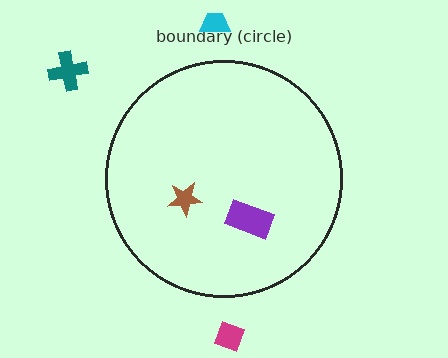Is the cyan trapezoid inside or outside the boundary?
Outside.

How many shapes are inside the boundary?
2 inside, 3 outside.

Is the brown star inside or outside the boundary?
Inside.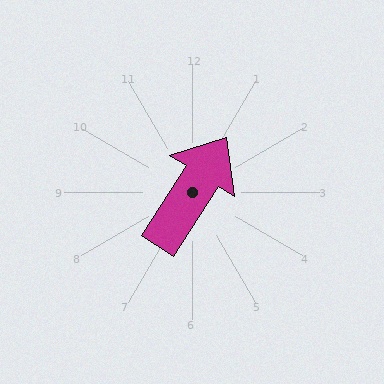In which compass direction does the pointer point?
Northeast.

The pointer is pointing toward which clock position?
Roughly 1 o'clock.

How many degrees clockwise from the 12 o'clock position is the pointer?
Approximately 33 degrees.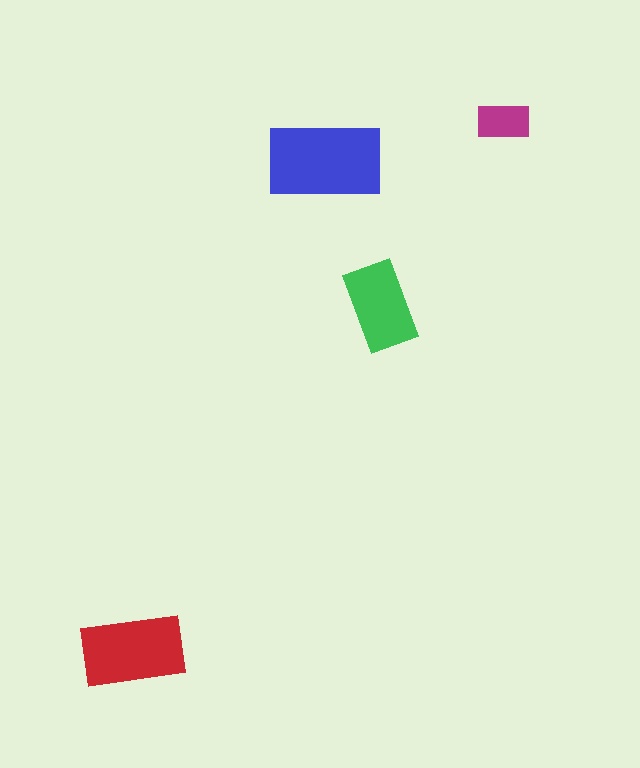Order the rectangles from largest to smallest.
the blue one, the red one, the green one, the magenta one.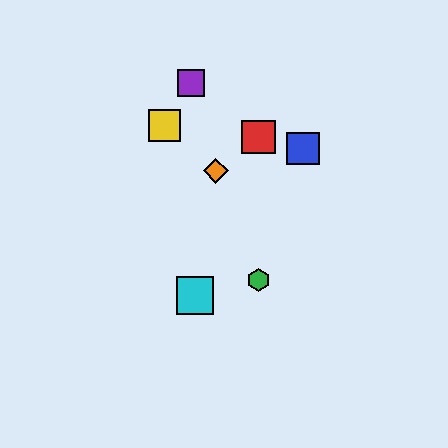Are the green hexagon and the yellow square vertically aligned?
No, the green hexagon is at x≈258 and the yellow square is at x≈164.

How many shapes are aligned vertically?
2 shapes (the red square, the green hexagon) are aligned vertically.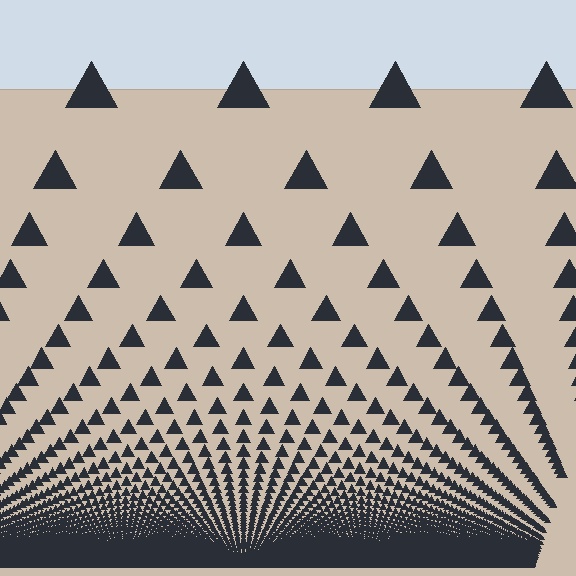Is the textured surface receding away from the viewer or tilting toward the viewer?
The surface appears to tilt toward the viewer. Texture elements get larger and sparser toward the top.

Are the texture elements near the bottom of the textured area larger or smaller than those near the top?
Smaller. The gradient is inverted — elements near the bottom are smaller and denser.